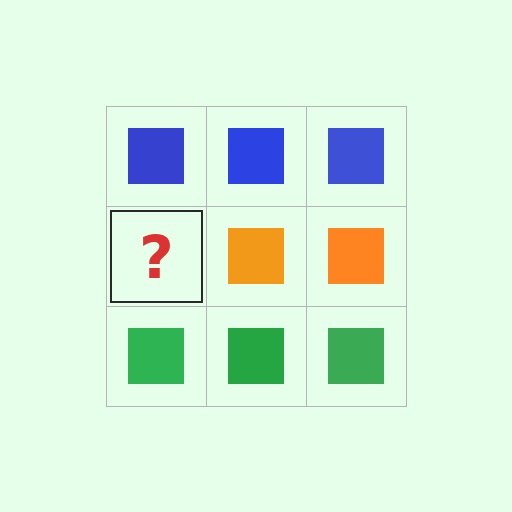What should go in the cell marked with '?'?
The missing cell should contain an orange square.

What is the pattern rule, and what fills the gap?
The rule is that each row has a consistent color. The gap should be filled with an orange square.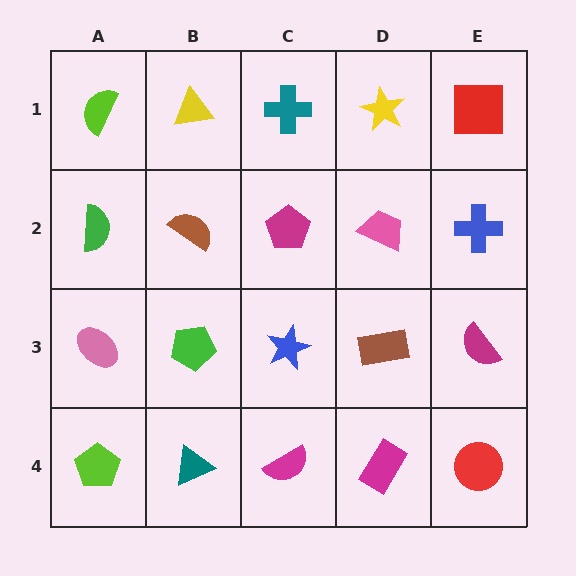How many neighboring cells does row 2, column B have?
4.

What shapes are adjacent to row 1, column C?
A magenta pentagon (row 2, column C), a yellow triangle (row 1, column B), a yellow star (row 1, column D).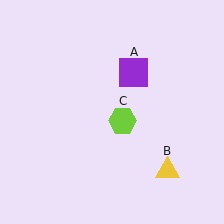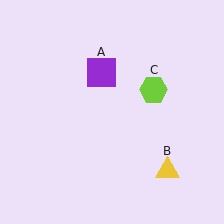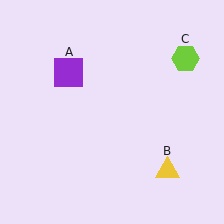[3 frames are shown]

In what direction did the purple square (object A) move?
The purple square (object A) moved left.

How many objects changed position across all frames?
2 objects changed position: purple square (object A), lime hexagon (object C).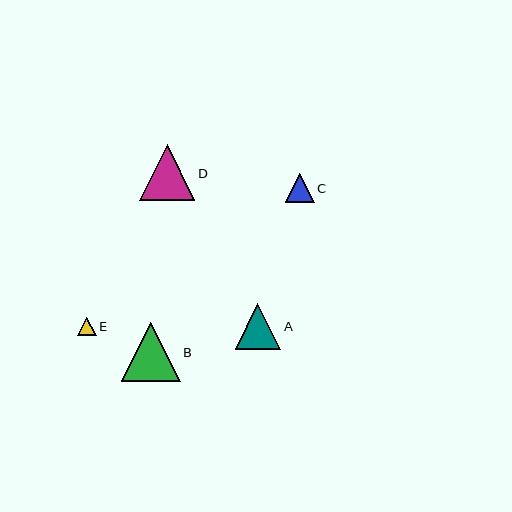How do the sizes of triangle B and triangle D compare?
Triangle B and triangle D are approximately the same size.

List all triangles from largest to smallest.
From largest to smallest: B, D, A, C, E.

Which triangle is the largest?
Triangle B is the largest with a size of approximately 59 pixels.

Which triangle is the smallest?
Triangle E is the smallest with a size of approximately 19 pixels.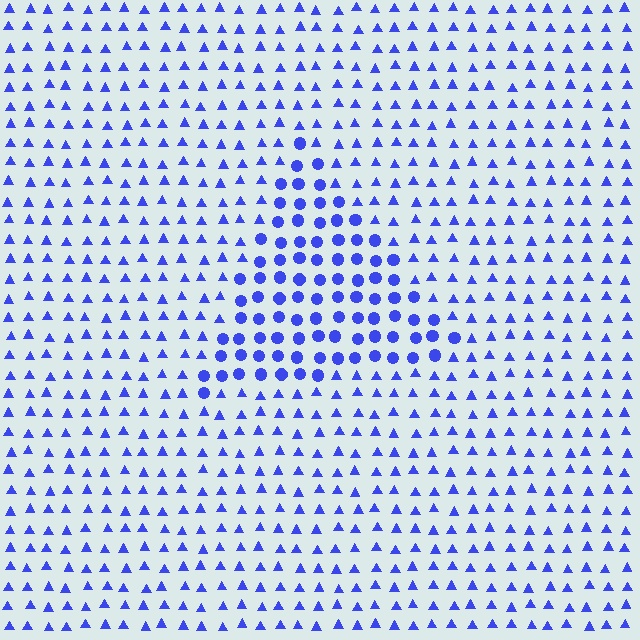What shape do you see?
I see a triangle.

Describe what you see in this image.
The image is filled with small blue elements arranged in a uniform grid. A triangle-shaped region contains circles, while the surrounding area contains triangles. The boundary is defined purely by the change in element shape.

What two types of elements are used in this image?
The image uses circles inside the triangle region and triangles outside it.